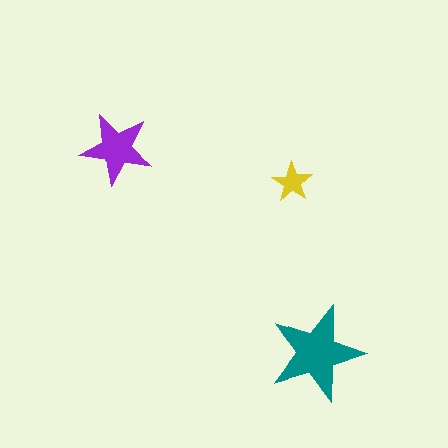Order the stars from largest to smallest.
the teal one, the purple one, the yellow one.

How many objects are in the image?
There are 3 objects in the image.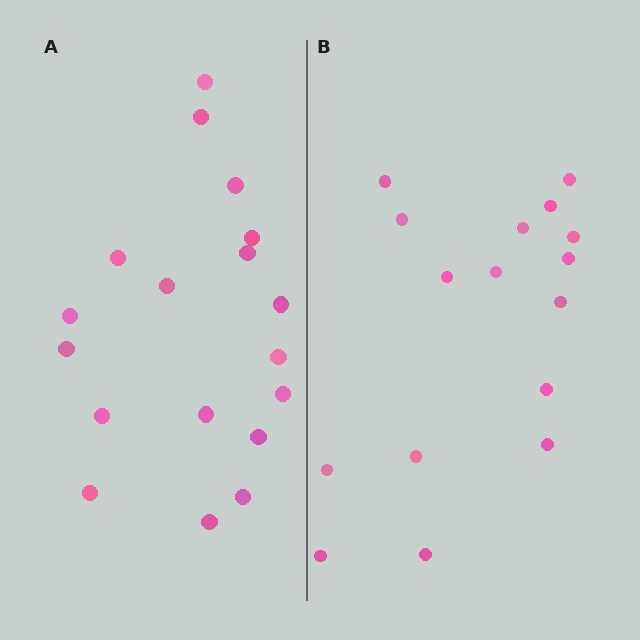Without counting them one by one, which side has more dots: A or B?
Region A (the left region) has more dots.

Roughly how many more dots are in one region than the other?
Region A has just a few more — roughly 2 or 3 more dots than region B.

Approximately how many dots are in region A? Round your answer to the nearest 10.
About 20 dots. (The exact count is 18, which rounds to 20.)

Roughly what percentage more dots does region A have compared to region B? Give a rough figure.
About 10% more.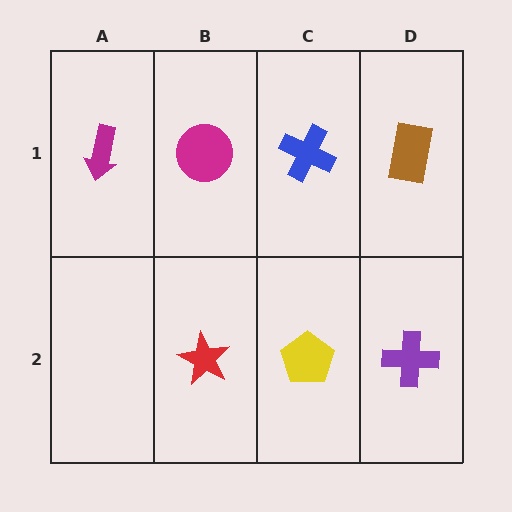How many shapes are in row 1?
4 shapes.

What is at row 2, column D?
A purple cross.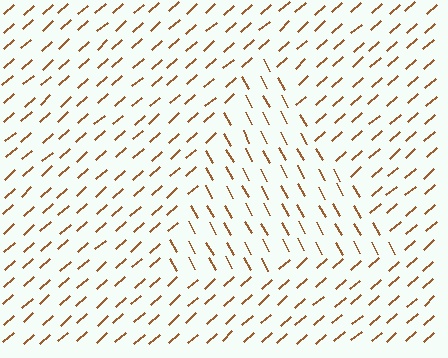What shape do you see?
I see a triangle.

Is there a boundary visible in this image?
Yes, there is a texture boundary formed by a change in line orientation.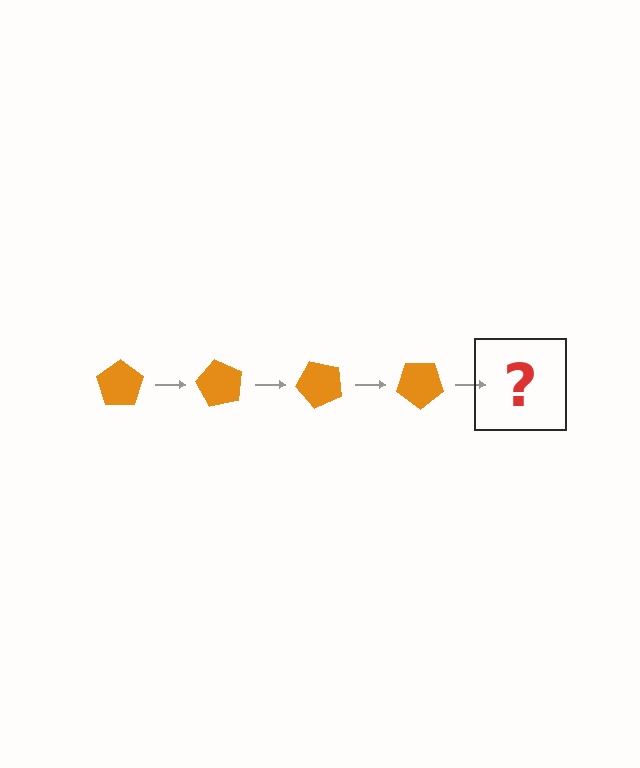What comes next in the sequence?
The next element should be an orange pentagon rotated 240 degrees.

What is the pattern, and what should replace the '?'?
The pattern is that the pentagon rotates 60 degrees each step. The '?' should be an orange pentagon rotated 240 degrees.